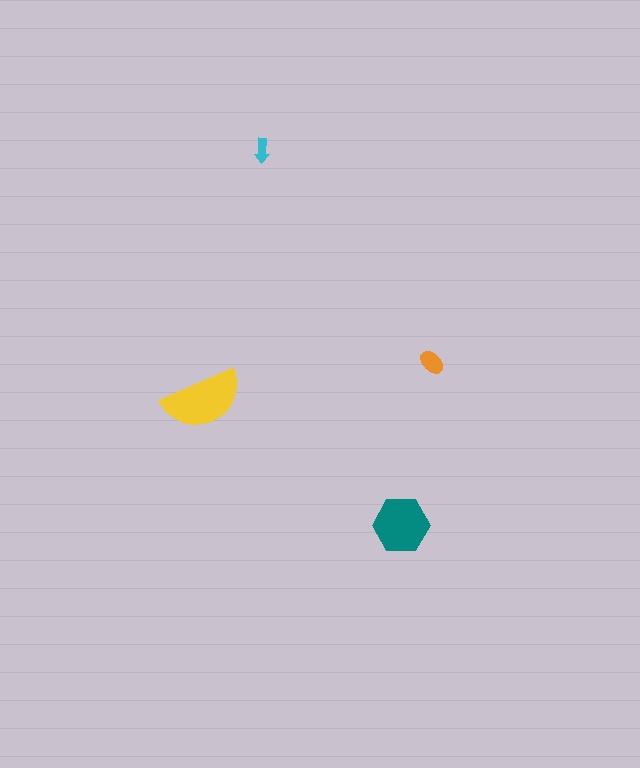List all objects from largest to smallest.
The yellow semicircle, the teal hexagon, the orange ellipse, the cyan arrow.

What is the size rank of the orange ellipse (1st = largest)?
3rd.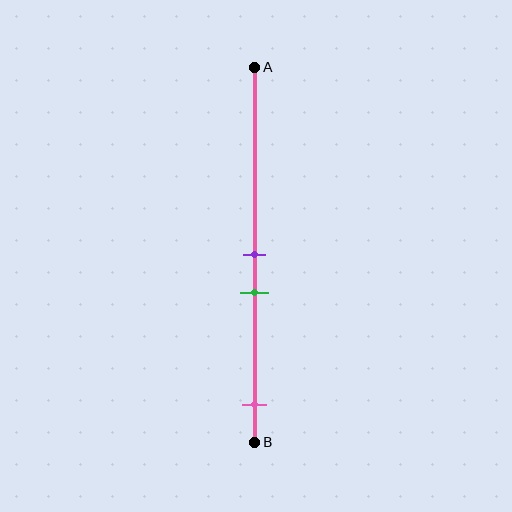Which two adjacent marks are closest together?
The purple and green marks are the closest adjacent pair.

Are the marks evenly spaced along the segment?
No, the marks are not evenly spaced.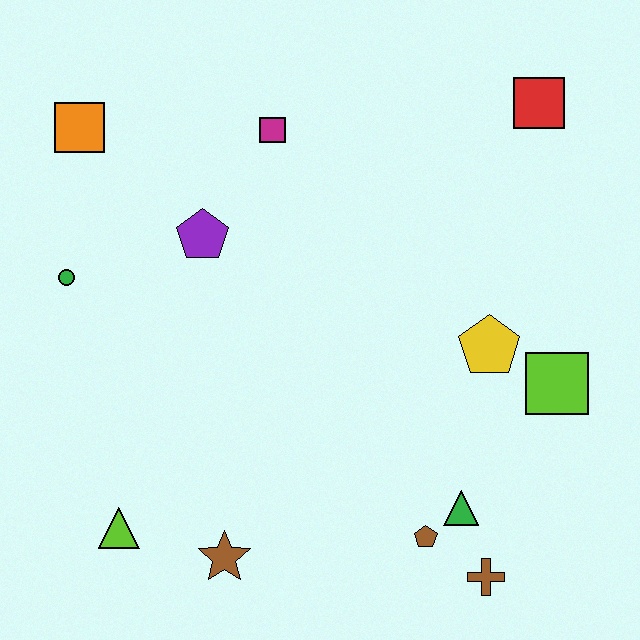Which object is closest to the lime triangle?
The brown star is closest to the lime triangle.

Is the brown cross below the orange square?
Yes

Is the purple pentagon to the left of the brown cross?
Yes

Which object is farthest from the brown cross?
The orange square is farthest from the brown cross.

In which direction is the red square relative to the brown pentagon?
The red square is above the brown pentagon.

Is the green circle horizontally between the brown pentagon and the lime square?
No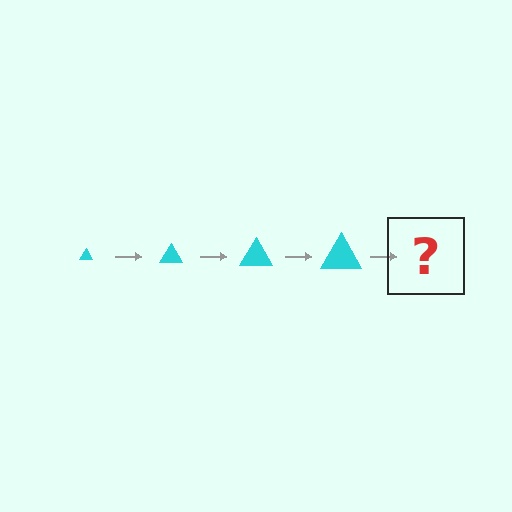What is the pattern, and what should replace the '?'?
The pattern is that the triangle gets progressively larger each step. The '?' should be a cyan triangle, larger than the previous one.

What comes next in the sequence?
The next element should be a cyan triangle, larger than the previous one.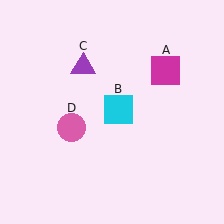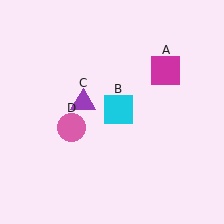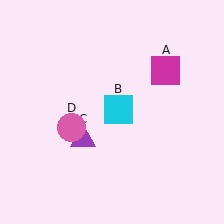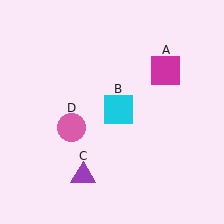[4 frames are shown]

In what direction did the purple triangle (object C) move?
The purple triangle (object C) moved down.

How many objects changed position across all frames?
1 object changed position: purple triangle (object C).